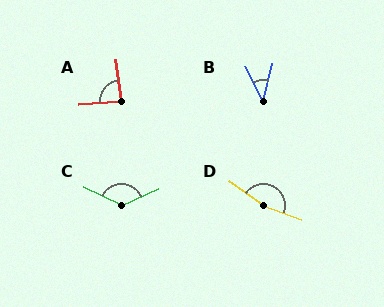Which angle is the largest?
D, at approximately 166 degrees.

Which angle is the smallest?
B, at approximately 40 degrees.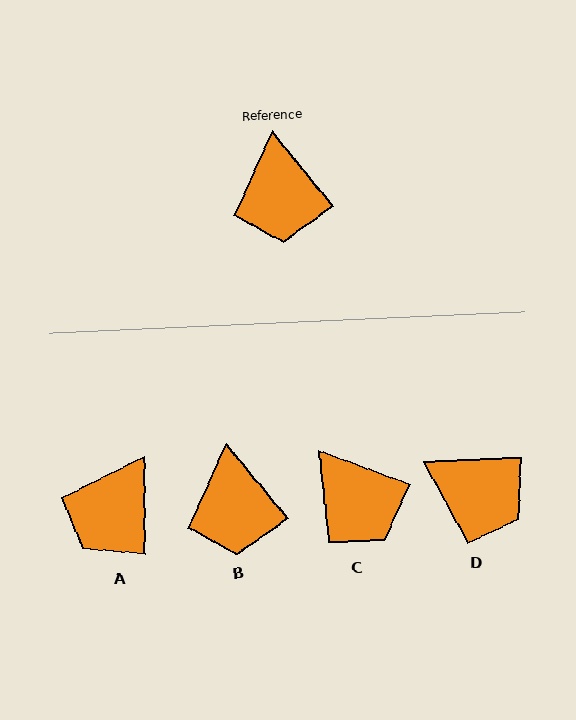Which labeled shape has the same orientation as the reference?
B.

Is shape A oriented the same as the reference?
No, it is off by about 39 degrees.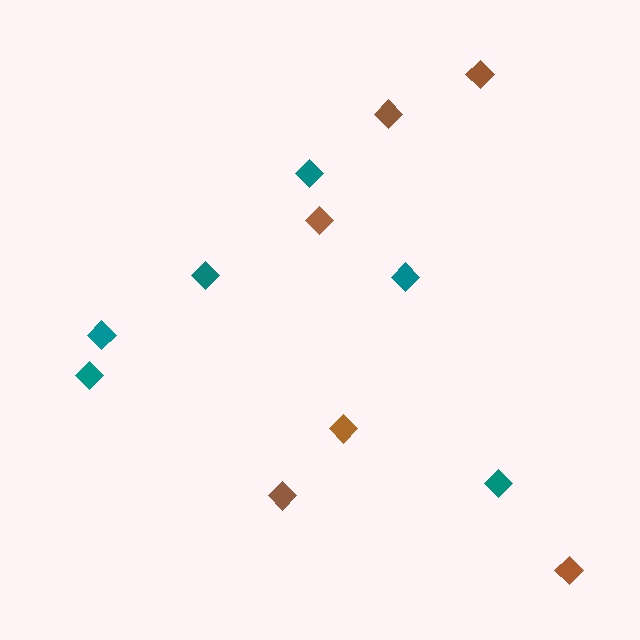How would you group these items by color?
There are 2 groups: one group of brown diamonds (6) and one group of teal diamonds (6).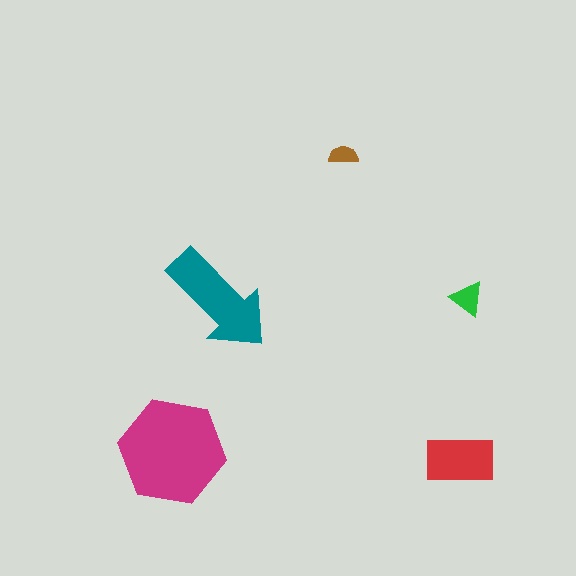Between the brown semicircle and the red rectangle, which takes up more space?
The red rectangle.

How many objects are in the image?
There are 5 objects in the image.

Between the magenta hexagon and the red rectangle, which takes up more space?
The magenta hexagon.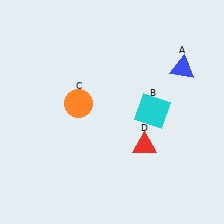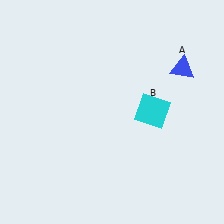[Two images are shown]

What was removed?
The orange circle (C), the red triangle (D) were removed in Image 2.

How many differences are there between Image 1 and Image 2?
There are 2 differences between the two images.